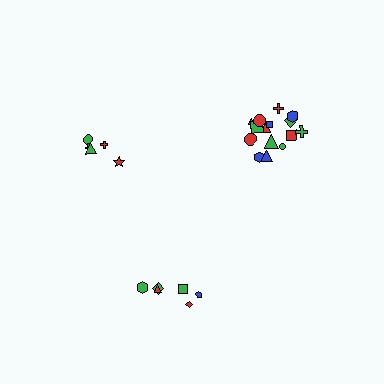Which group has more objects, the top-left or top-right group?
The top-right group.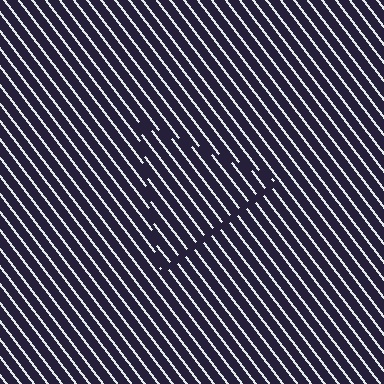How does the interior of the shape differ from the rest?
The interior of the shape contains the same grating, shifted by half a period — the contour is defined by the phase discontinuity where line-ends from the inner and outer gratings abut.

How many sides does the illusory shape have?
3 sides — the line-ends trace a triangle.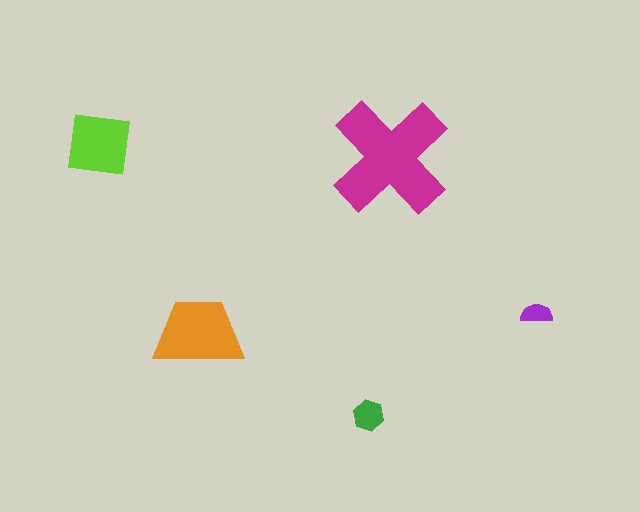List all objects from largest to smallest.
The magenta cross, the orange trapezoid, the lime square, the green hexagon, the purple semicircle.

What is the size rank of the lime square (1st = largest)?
3rd.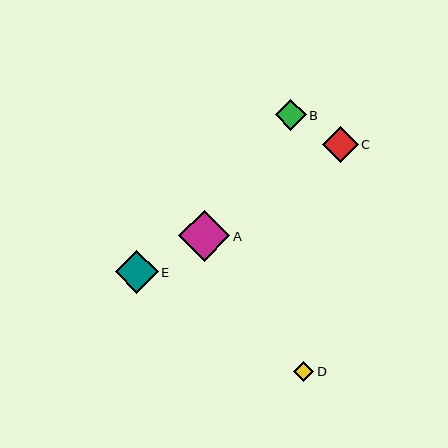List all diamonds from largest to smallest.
From largest to smallest: A, E, C, B, D.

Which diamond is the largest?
Diamond A is the largest with a size of approximately 51 pixels.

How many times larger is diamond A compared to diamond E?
Diamond A is approximately 1.2 times the size of diamond E.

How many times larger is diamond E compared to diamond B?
Diamond E is approximately 1.4 times the size of diamond B.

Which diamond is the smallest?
Diamond D is the smallest with a size of approximately 20 pixels.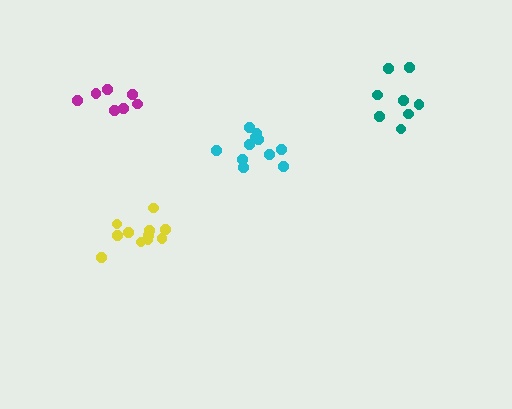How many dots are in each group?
Group 1: 8 dots, Group 2: 11 dots, Group 3: 11 dots, Group 4: 7 dots (37 total).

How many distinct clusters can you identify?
There are 4 distinct clusters.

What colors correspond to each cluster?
The clusters are colored: teal, cyan, yellow, magenta.